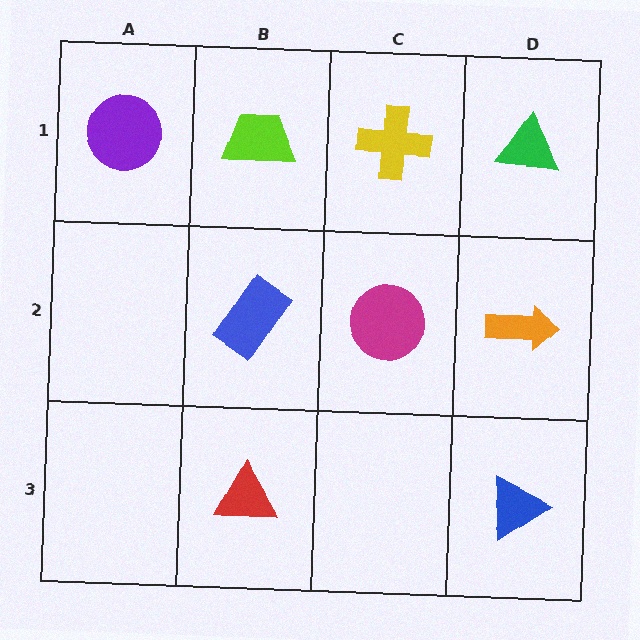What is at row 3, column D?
A blue triangle.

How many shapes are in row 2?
3 shapes.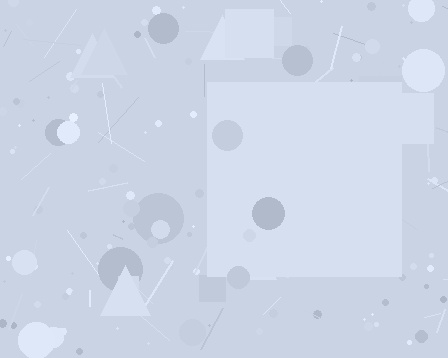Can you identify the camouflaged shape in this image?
The camouflaged shape is a square.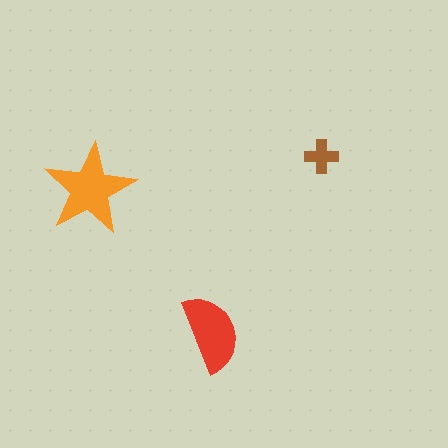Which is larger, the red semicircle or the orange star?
The orange star.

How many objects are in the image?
There are 3 objects in the image.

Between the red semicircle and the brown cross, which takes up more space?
The red semicircle.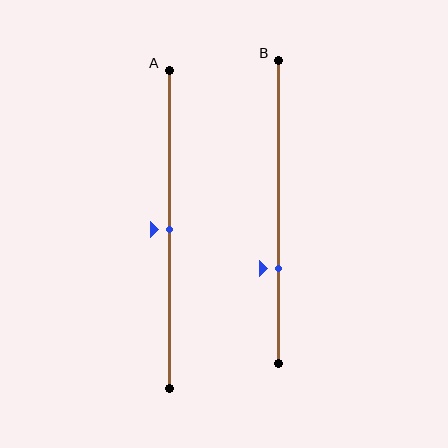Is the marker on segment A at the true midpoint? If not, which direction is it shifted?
Yes, the marker on segment A is at the true midpoint.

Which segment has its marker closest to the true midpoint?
Segment A has its marker closest to the true midpoint.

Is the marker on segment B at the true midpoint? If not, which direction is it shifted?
No, the marker on segment B is shifted downward by about 19% of the segment length.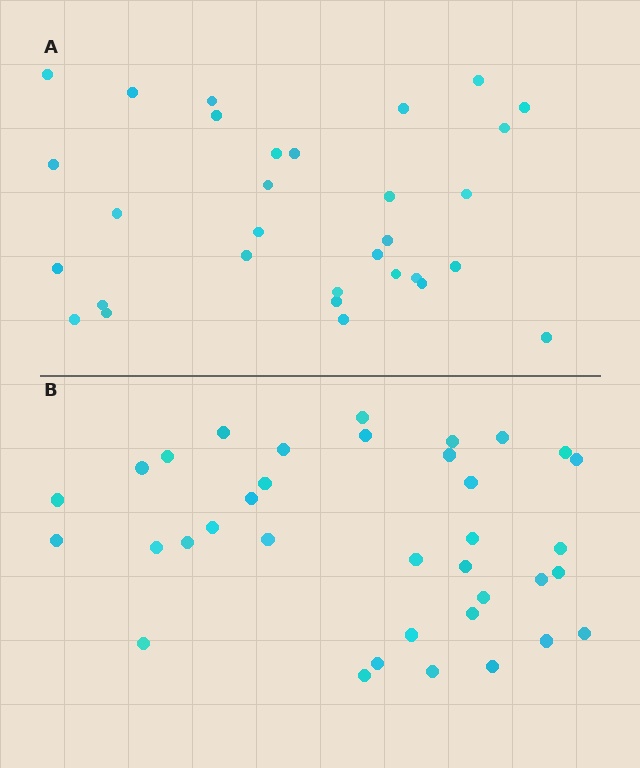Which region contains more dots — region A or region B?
Region B (the bottom region) has more dots.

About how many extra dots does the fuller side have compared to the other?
Region B has about 5 more dots than region A.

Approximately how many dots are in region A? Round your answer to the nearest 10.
About 30 dots. (The exact count is 31, which rounds to 30.)